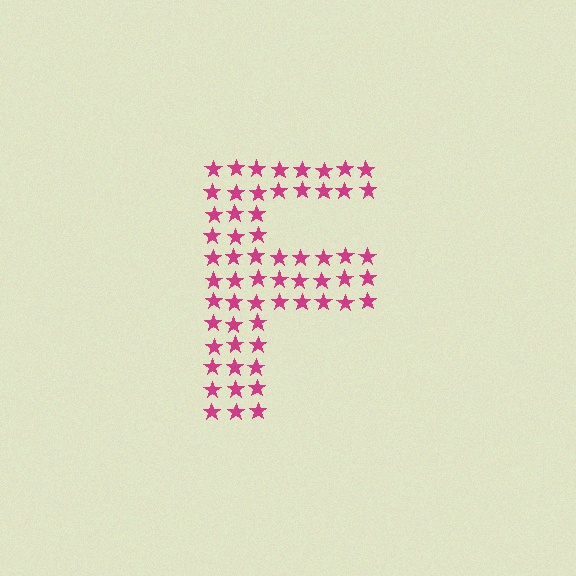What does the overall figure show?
The overall figure shows the letter F.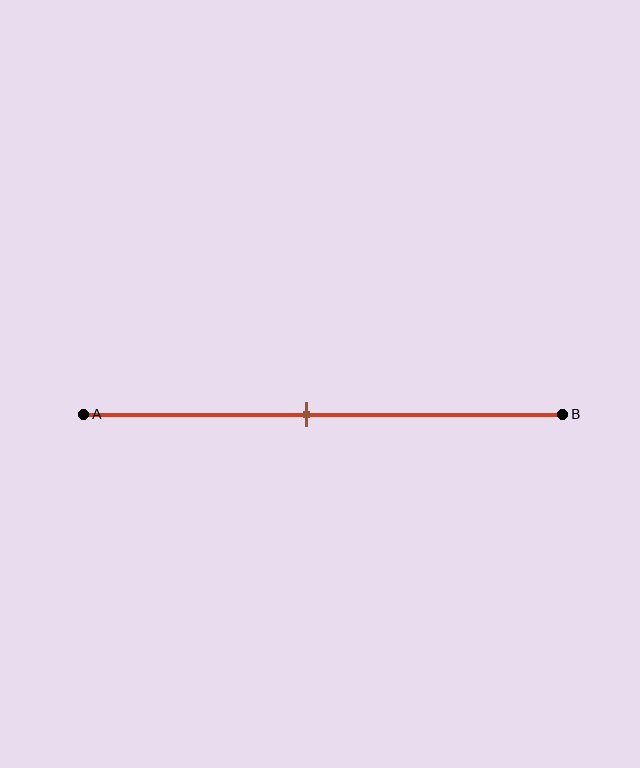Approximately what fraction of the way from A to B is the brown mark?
The brown mark is approximately 45% of the way from A to B.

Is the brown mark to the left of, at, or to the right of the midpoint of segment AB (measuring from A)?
The brown mark is to the left of the midpoint of segment AB.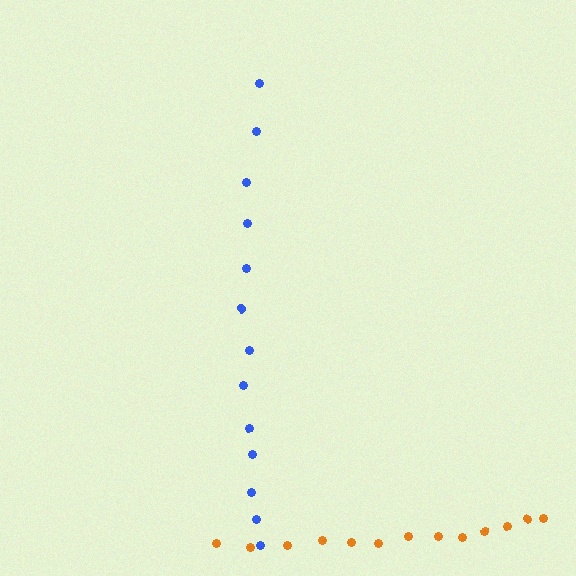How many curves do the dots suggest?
There are 2 distinct paths.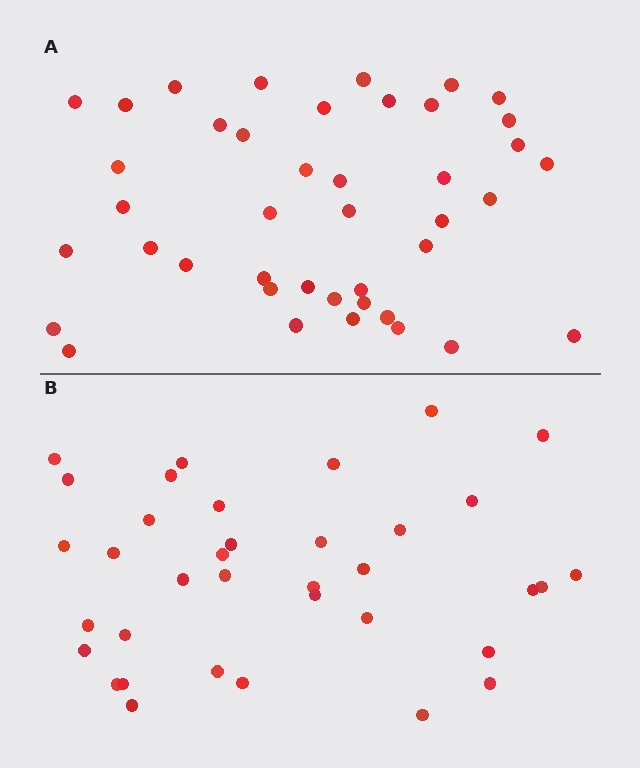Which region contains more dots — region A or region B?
Region A (the top region) has more dots.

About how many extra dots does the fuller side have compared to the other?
Region A has about 6 more dots than region B.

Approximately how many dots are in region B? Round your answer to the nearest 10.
About 40 dots. (The exact count is 36, which rounds to 40.)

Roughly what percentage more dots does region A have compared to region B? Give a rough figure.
About 15% more.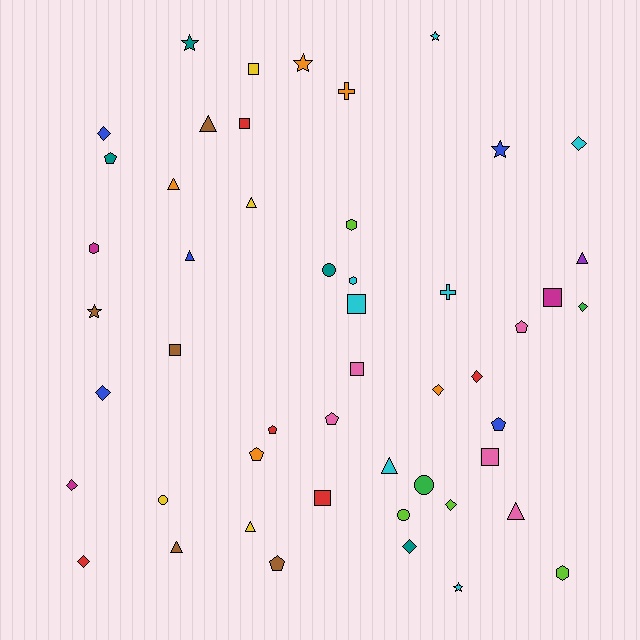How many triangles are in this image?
There are 9 triangles.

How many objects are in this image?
There are 50 objects.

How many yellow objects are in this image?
There are 4 yellow objects.